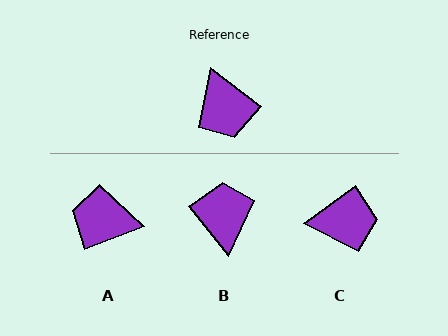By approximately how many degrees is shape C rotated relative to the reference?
Approximately 74 degrees counter-clockwise.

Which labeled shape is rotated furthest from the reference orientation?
B, about 166 degrees away.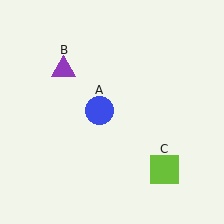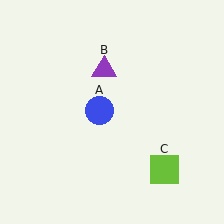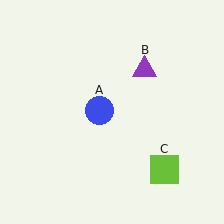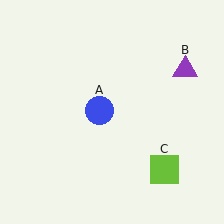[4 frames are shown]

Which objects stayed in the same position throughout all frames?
Blue circle (object A) and lime square (object C) remained stationary.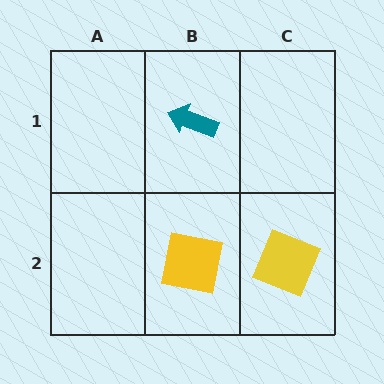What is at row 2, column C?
A yellow square.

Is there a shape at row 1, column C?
No, that cell is empty.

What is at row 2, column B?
A yellow square.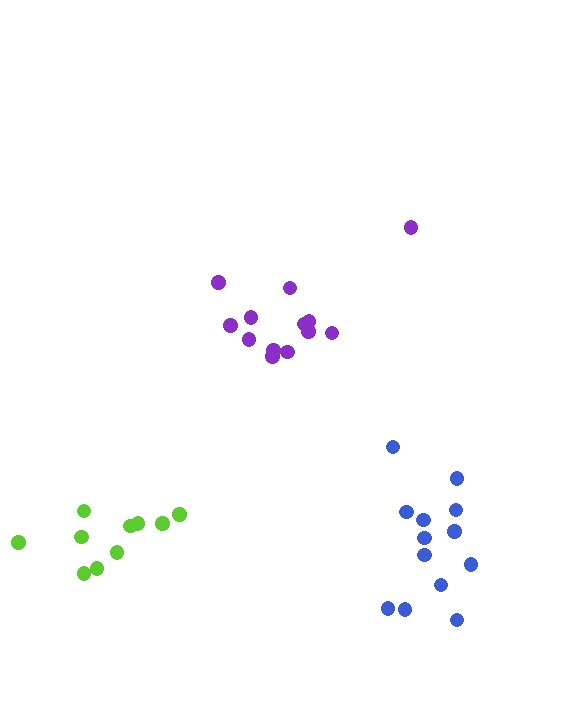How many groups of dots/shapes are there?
There are 3 groups.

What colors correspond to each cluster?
The clusters are colored: lime, blue, purple.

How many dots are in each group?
Group 1: 10 dots, Group 2: 13 dots, Group 3: 13 dots (36 total).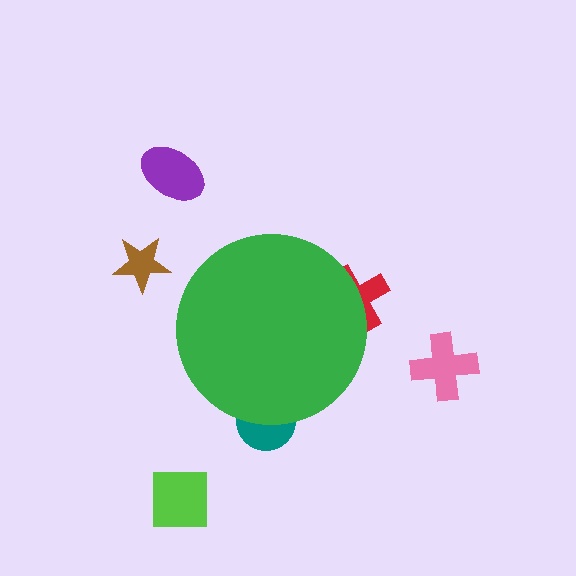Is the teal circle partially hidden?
Yes, the teal circle is partially hidden behind the green circle.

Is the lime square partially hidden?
No, the lime square is fully visible.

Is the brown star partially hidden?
No, the brown star is fully visible.